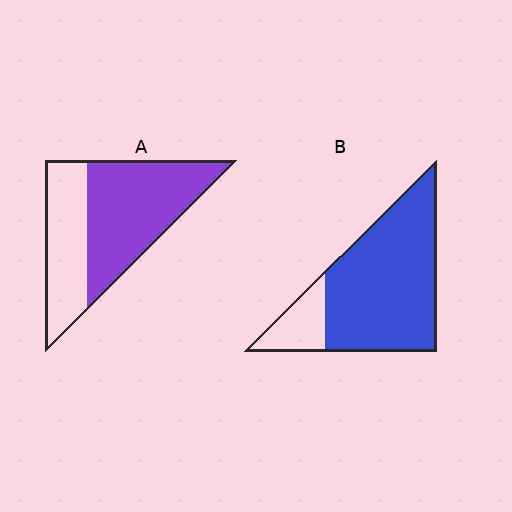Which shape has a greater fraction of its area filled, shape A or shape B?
Shape B.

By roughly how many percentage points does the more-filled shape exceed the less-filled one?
By roughly 20 percentage points (B over A).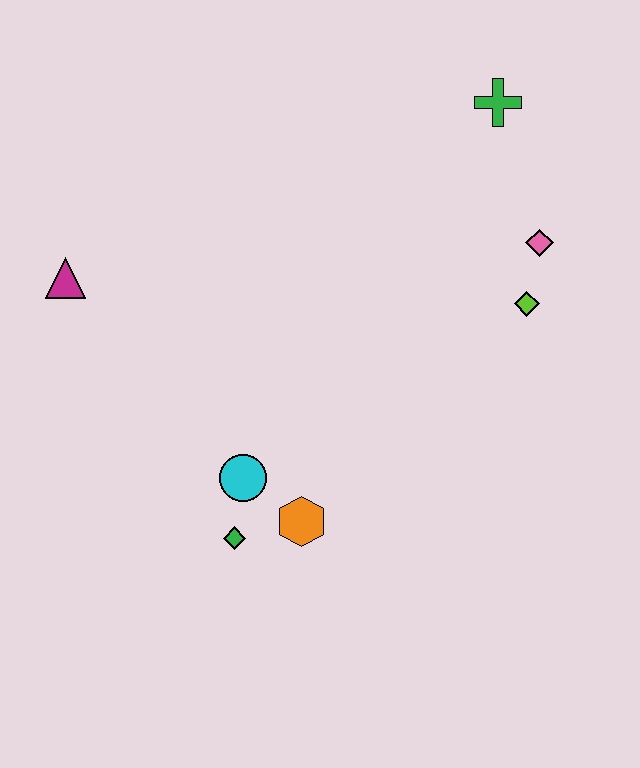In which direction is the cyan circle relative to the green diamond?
The cyan circle is above the green diamond.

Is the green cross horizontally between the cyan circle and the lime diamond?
Yes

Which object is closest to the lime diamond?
The pink diamond is closest to the lime diamond.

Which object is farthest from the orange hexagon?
The green cross is farthest from the orange hexagon.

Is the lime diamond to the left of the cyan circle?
No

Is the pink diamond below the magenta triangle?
No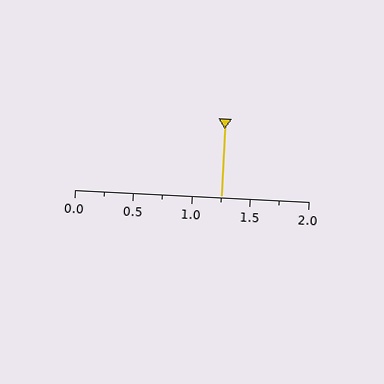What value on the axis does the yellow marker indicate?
The marker indicates approximately 1.25.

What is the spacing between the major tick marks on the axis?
The major ticks are spaced 0.5 apart.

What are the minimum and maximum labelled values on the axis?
The axis runs from 0.0 to 2.0.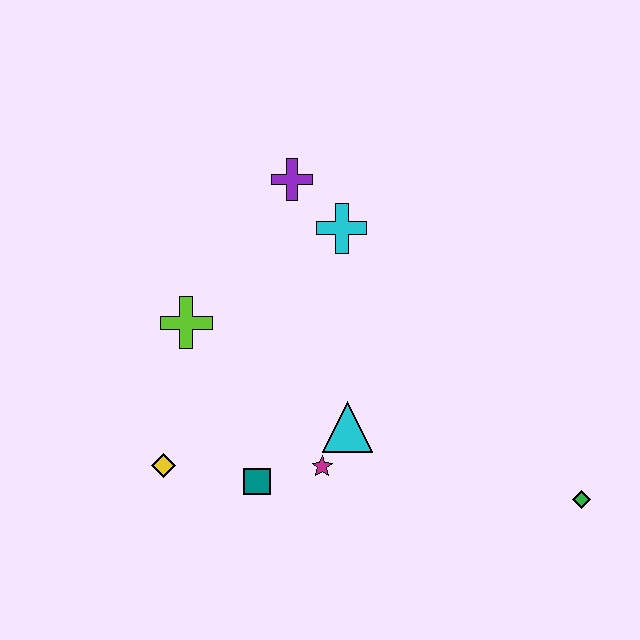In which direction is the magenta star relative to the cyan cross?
The magenta star is below the cyan cross.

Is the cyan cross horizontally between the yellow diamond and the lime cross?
No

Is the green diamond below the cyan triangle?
Yes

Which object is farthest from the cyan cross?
The green diamond is farthest from the cyan cross.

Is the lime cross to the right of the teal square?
No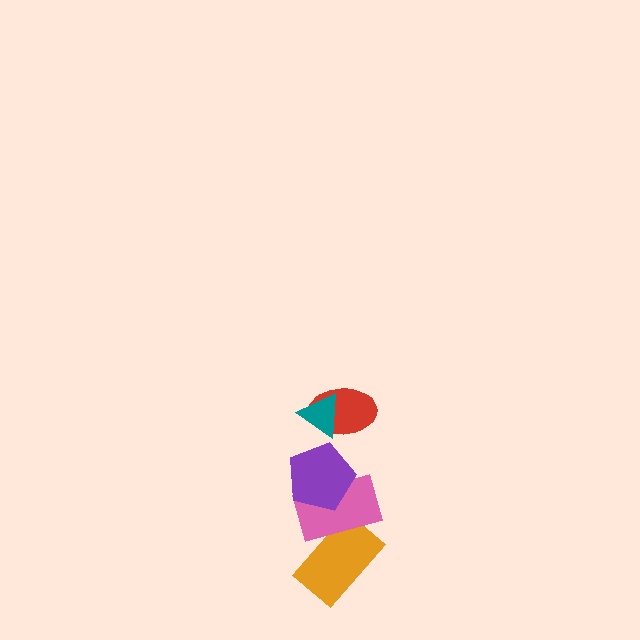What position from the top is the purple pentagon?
The purple pentagon is 3rd from the top.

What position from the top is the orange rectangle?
The orange rectangle is 5th from the top.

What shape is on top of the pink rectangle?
The purple pentagon is on top of the pink rectangle.